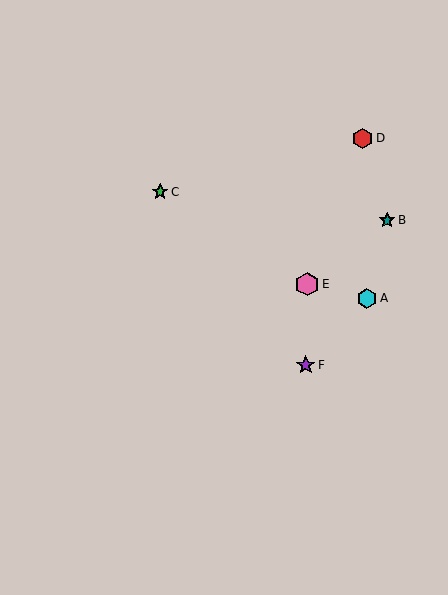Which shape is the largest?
The pink hexagon (labeled E) is the largest.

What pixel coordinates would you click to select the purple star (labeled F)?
Click at (306, 365) to select the purple star F.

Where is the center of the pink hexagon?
The center of the pink hexagon is at (307, 284).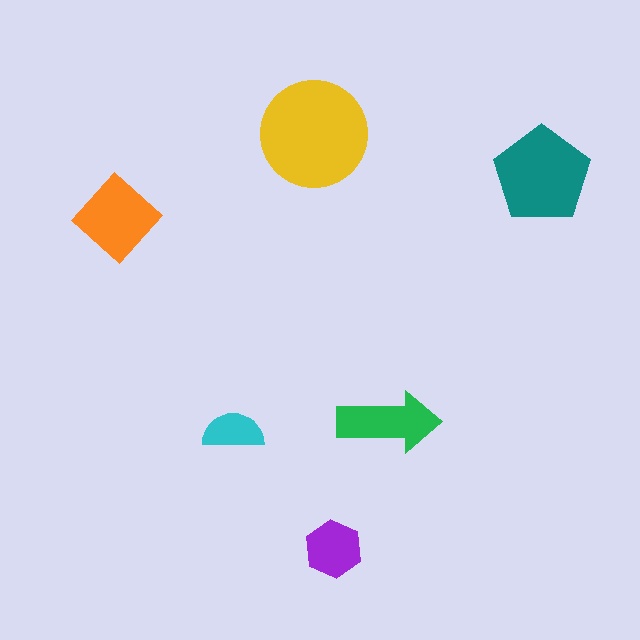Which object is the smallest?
The cyan semicircle.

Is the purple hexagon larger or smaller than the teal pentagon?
Smaller.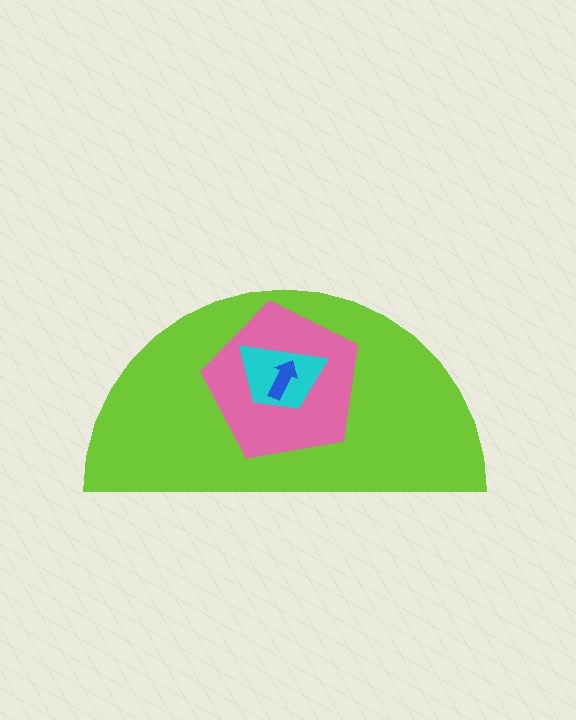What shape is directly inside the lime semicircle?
The pink pentagon.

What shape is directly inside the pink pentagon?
The cyan trapezoid.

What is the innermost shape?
The blue arrow.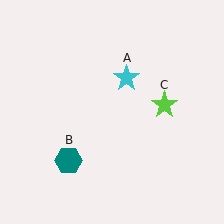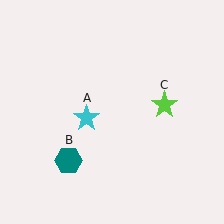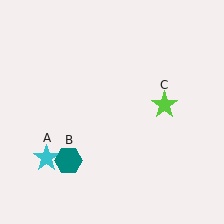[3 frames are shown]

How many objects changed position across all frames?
1 object changed position: cyan star (object A).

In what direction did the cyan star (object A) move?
The cyan star (object A) moved down and to the left.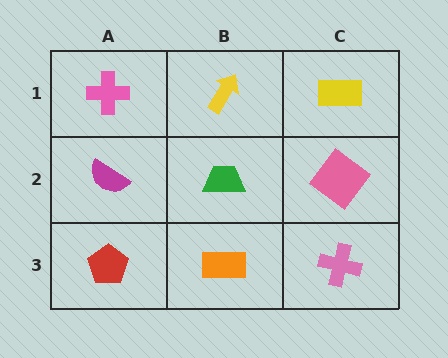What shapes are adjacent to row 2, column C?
A yellow rectangle (row 1, column C), a pink cross (row 3, column C), a green trapezoid (row 2, column B).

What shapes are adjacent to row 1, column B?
A green trapezoid (row 2, column B), a pink cross (row 1, column A), a yellow rectangle (row 1, column C).